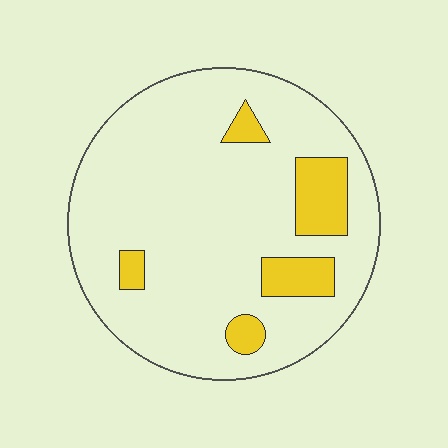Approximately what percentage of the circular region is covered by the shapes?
Approximately 15%.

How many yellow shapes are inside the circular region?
5.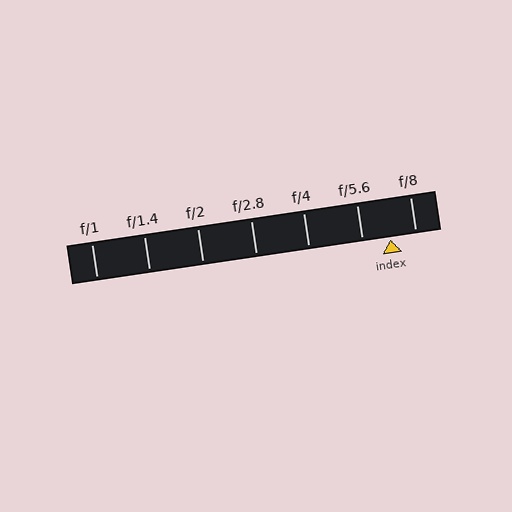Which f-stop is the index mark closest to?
The index mark is closest to f/8.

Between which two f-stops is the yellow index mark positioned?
The index mark is between f/5.6 and f/8.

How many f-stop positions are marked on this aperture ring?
There are 7 f-stop positions marked.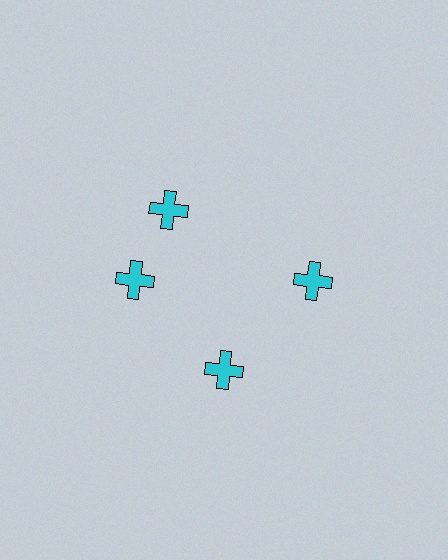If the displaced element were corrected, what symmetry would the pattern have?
It would have 4-fold rotational symmetry — the pattern would map onto itself every 90 degrees.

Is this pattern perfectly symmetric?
No. The 4 cyan crosses are arranged in a ring, but one element near the 12 o'clock position is rotated out of alignment along the ring, breaking the 4-fold rotational symmetry.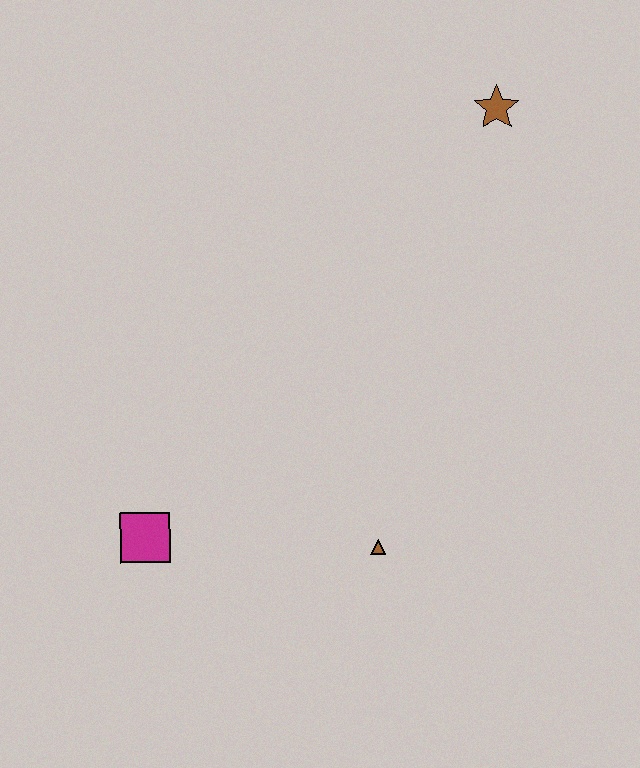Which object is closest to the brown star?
The brown triangle is closest to the brown star.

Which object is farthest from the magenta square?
The brown star is farthest from the magenta square.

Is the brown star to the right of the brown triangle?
Yes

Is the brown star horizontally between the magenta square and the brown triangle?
No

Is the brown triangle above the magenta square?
No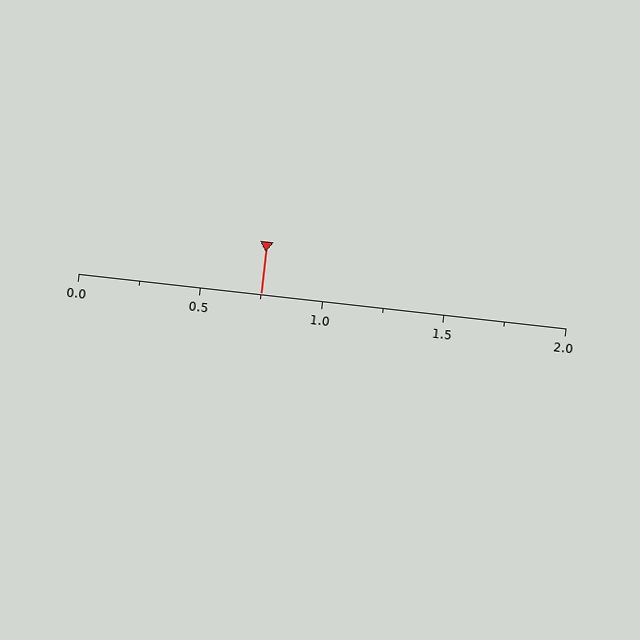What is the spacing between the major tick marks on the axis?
The major ticks are spaced 0.5 apart.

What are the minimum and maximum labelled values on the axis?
The axis runs from 0.0 to 2.0.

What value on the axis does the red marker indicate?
The marker indicates approximately 0.75.